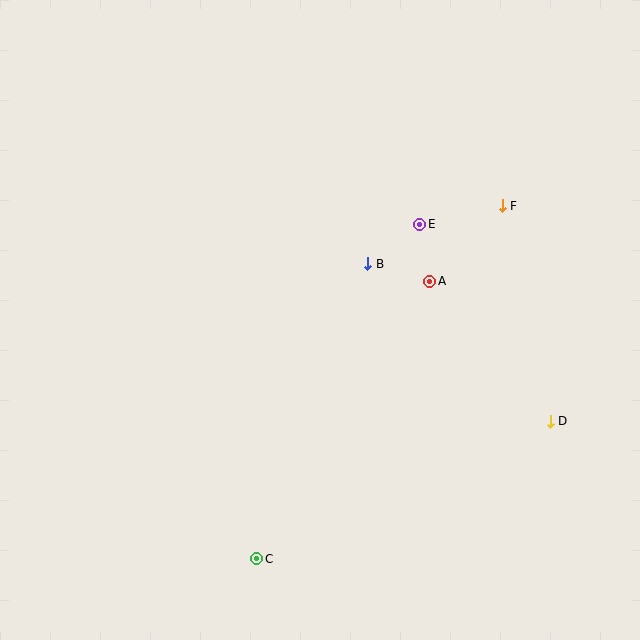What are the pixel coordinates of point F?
Point F is at (502, 206).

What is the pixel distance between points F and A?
The distance between F and A is 104 pixels.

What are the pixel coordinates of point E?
Point E is at (420, 224).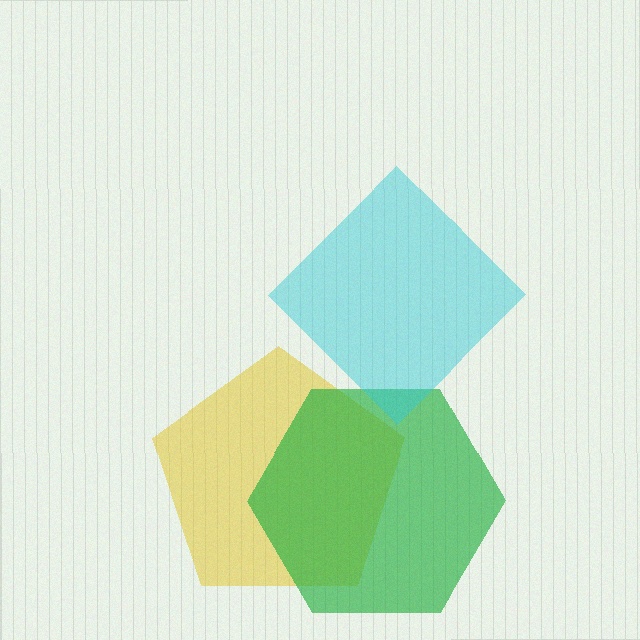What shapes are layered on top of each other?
The layered shapes are: a yellow pentagon, a green hexagon, a cyan diamond.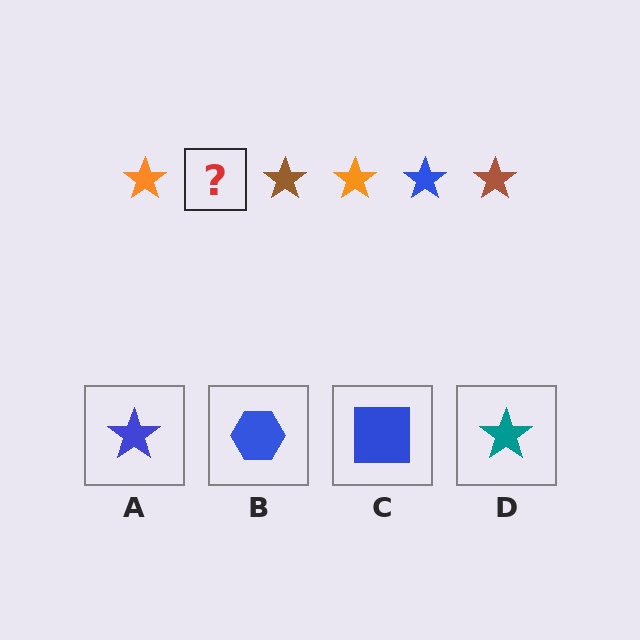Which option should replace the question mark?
Option A.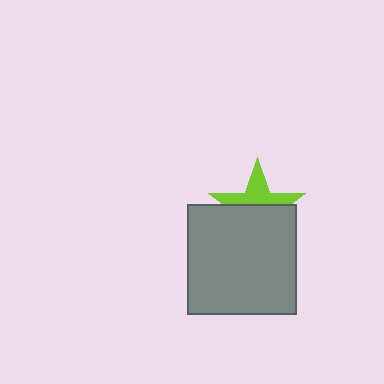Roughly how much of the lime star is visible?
A small part of it is visible (roughly 42%).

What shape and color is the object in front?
The object in front is a gray square.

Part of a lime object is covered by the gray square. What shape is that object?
It is a star.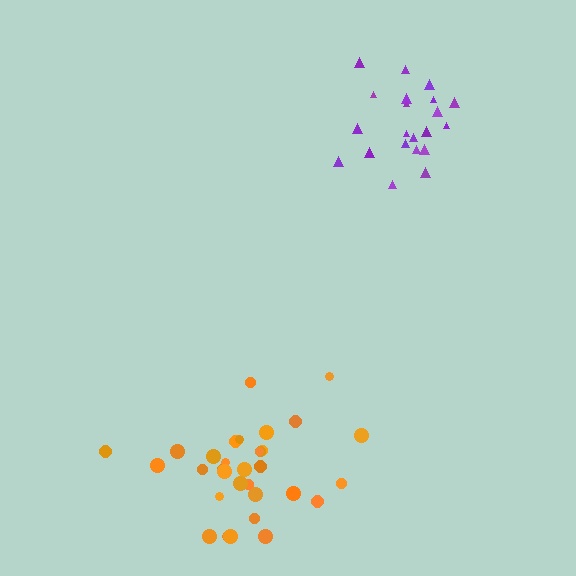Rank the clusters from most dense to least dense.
orange, purple.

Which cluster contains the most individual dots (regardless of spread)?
Orange (34).